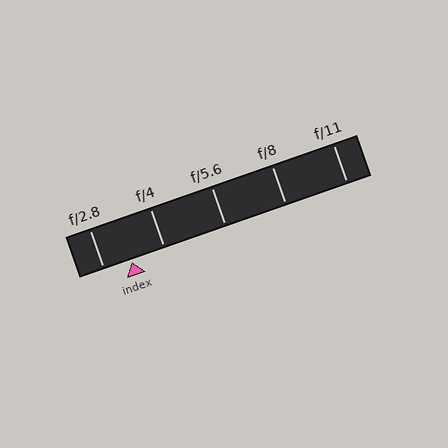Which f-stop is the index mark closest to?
The index mark is closest to f/2.8.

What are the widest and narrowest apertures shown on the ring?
The widest aperture shown is f/2.8 and the narrowest is f/11.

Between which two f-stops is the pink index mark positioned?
The index mark is between f/2.8 and f/4.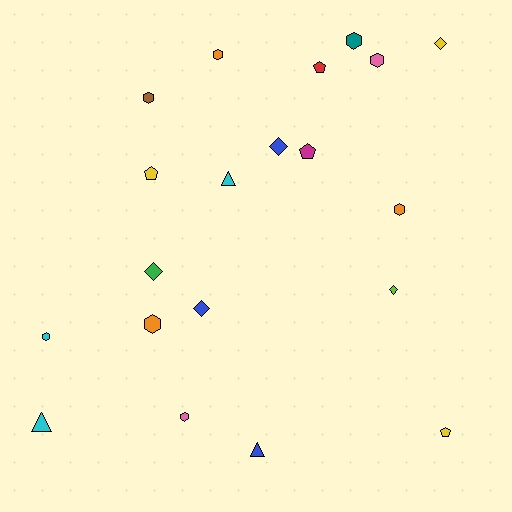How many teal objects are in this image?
There is 1 teal object.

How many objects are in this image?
There are 20 objects.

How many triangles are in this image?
There are 3 triangles.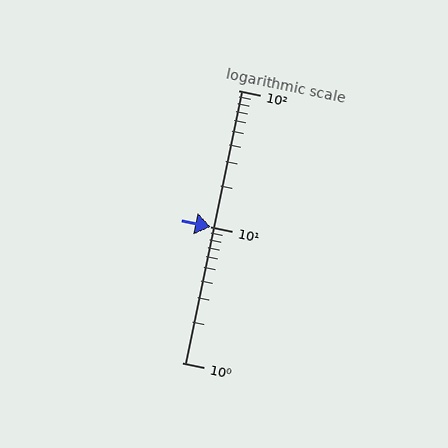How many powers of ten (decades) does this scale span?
The scale spans 2 decades, from 1 to 100.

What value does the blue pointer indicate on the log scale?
The pointer indicates approximately 10.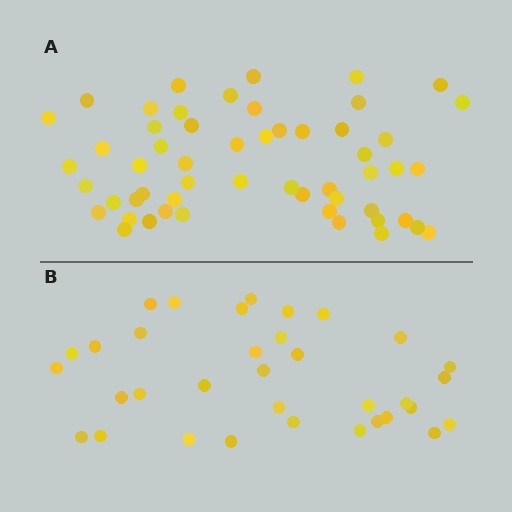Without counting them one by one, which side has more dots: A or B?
Region A (the top region) has more dots.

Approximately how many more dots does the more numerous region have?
Region A has approximately 20 more dots than region B.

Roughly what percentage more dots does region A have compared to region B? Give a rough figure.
About 60% more.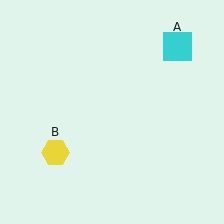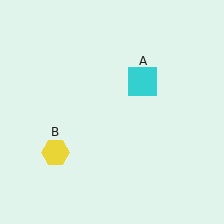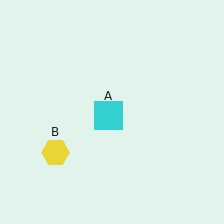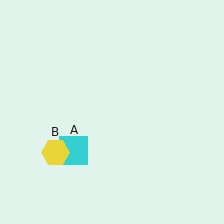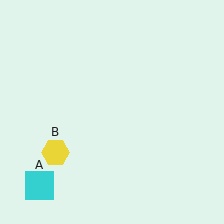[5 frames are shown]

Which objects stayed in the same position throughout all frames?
Yellow hexagon (object B) remained stationary.